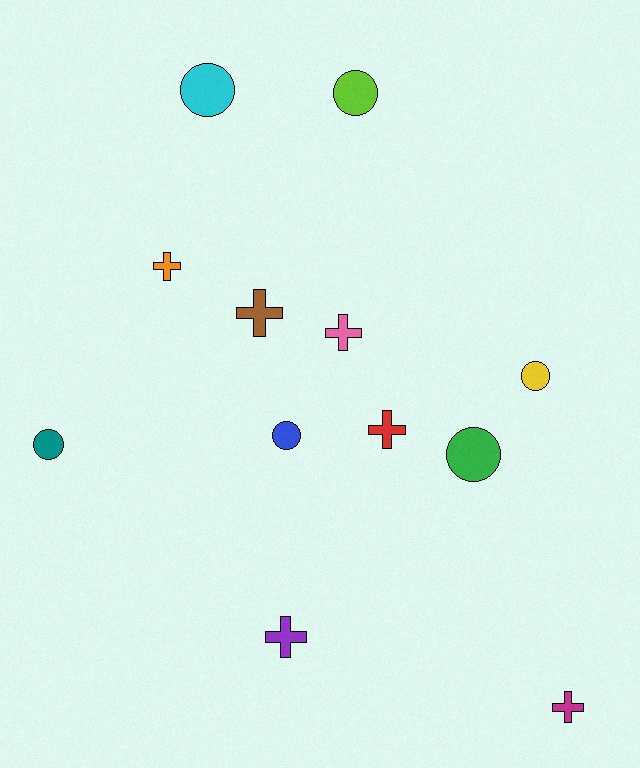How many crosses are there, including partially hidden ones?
There are 6 crosses.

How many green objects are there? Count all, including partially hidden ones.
There is 1 green object.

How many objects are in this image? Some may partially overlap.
There are 12 objects.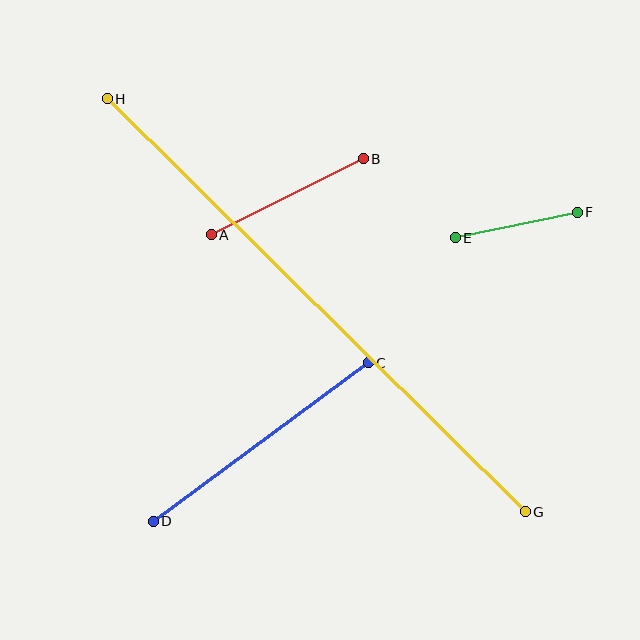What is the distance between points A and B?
The distance is approximately 170 pixels.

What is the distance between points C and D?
The distance is approximately 267 pixels.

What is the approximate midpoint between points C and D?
The midpoint is at approximately (261, 442) pixels.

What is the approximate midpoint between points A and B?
The midpoint is at approximately (287, 197) pixels.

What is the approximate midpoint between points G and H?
The midpoint is at approximately (316, 305) pixels.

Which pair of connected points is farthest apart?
Points G and H are farthest apart.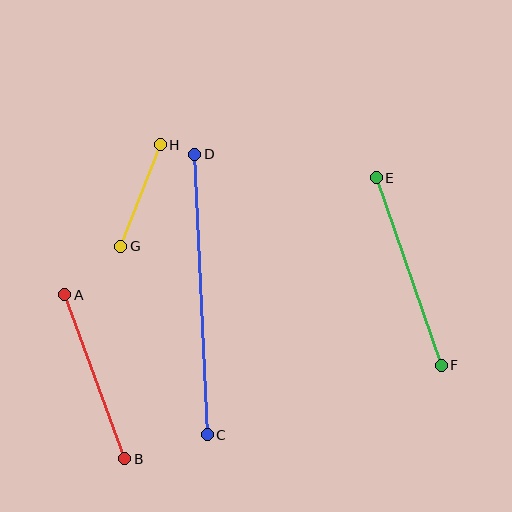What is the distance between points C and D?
The distance is approximately 281 pixels.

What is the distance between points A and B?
The distance is approximately 175 pixels.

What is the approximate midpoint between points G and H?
The midpoint is at approximately (141, 195) pixels.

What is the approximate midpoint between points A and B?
The midpoint is at approximately (95, 377) pixels.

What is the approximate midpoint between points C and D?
The midpoint is at approximately (201, 295) pixels.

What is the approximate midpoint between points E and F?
The midpoint is at approximately (409, 272) pixels.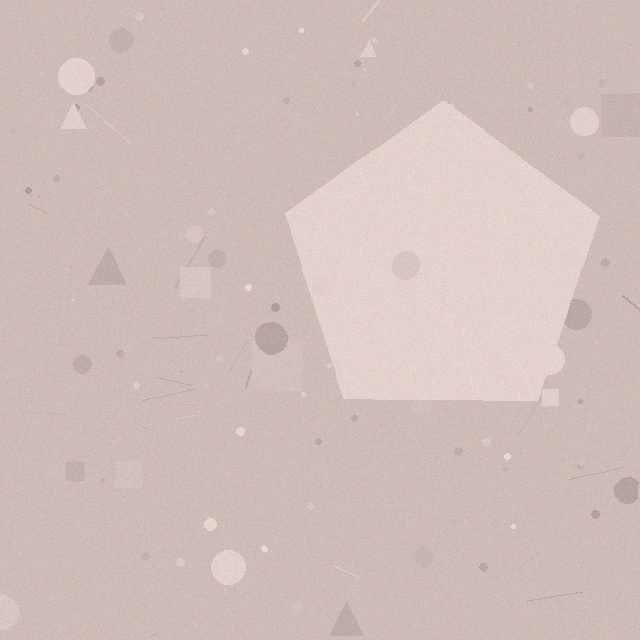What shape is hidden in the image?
A pentagon is hidden in the image.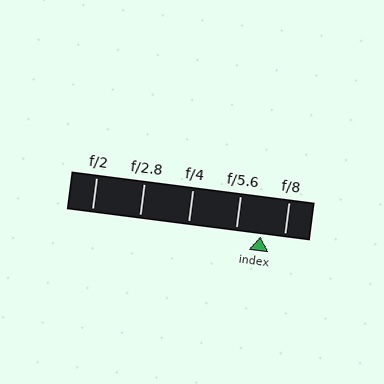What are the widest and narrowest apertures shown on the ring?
The widest aperture shown is f/2 and the narrowest is f/8.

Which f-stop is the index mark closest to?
The index mark is closest to f/8.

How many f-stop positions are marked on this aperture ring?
There are 5 f-stop positions marked.